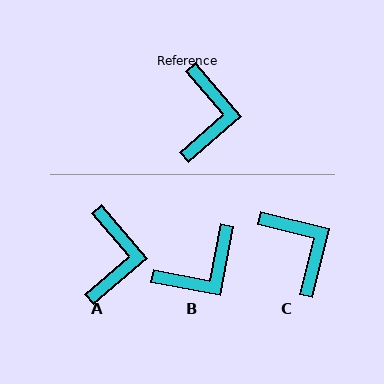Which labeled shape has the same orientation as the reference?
A.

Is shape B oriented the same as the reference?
No, it is off by about 51 degrees.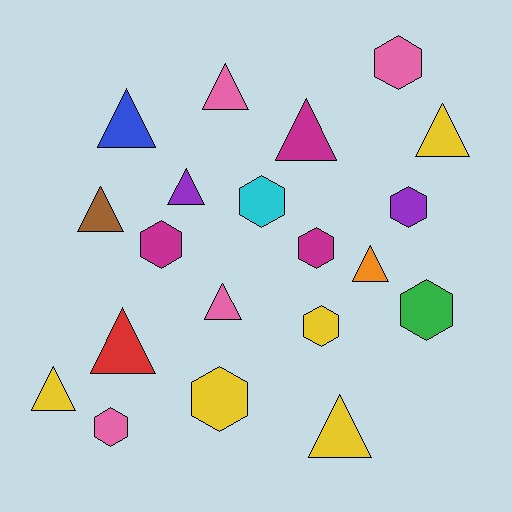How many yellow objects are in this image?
There are 5 yellow objects.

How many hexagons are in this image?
There are 9 hexagons.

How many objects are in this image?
There are 20 objects.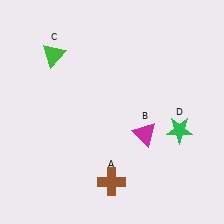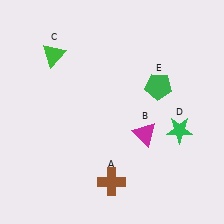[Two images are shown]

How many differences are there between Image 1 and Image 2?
There is 1 difference between the two images.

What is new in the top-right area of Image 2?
A green pentagon (E) was added in the top-right area of Image 2.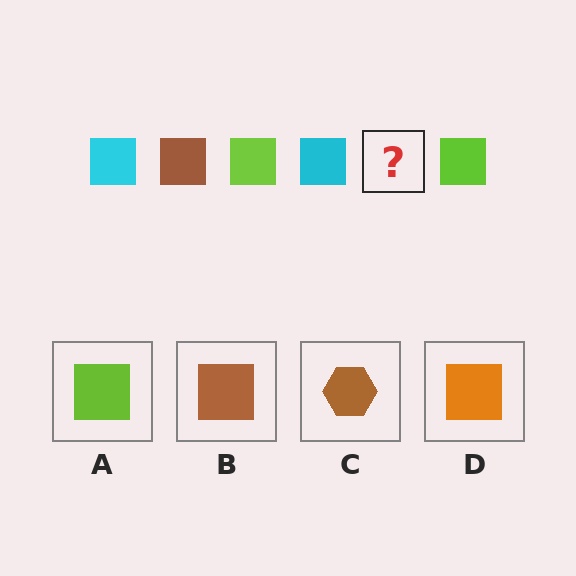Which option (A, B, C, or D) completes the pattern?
B.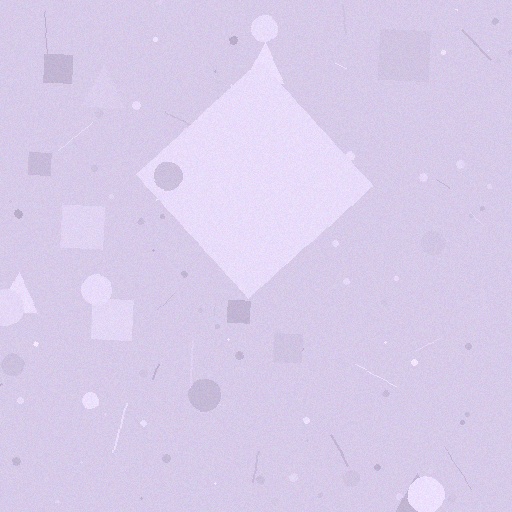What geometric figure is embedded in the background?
A diamond is embedded in the background.